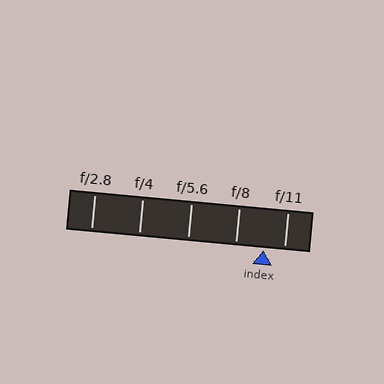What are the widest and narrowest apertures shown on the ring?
The widest aperture shown is f/2.8 and the narrowest is f/11.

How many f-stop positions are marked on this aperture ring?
There are 5 f-stop positions marked.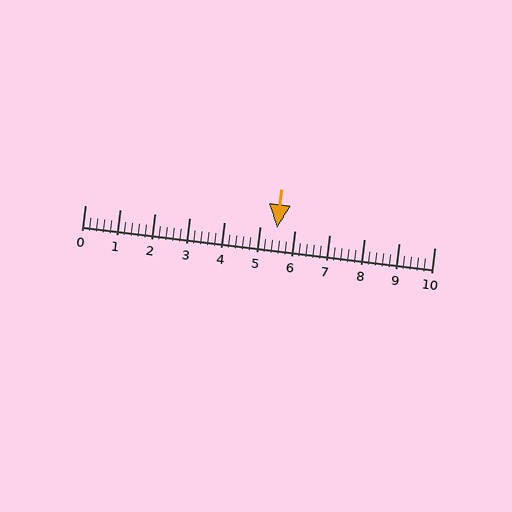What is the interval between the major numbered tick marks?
The major tick marks are spaced 1 units apart.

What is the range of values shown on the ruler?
The ruler shows values from 0 to 10.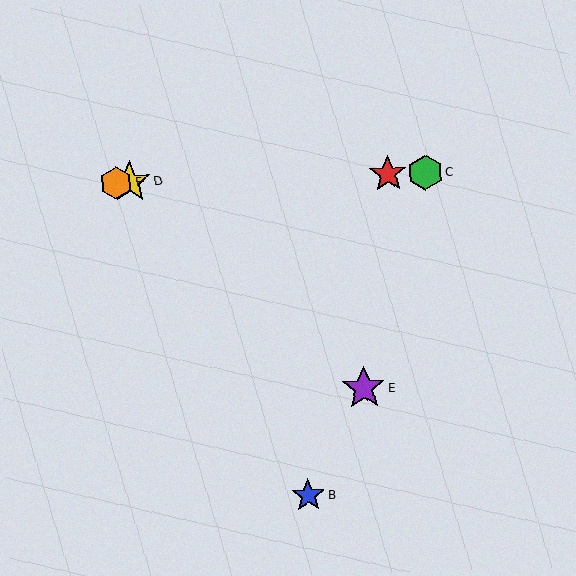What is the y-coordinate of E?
Object E is at y≈388.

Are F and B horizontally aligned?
No, F is at y≈182 and B is at y≈496.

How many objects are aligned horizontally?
4 objects (A, C, D, F) are aligned horizontally.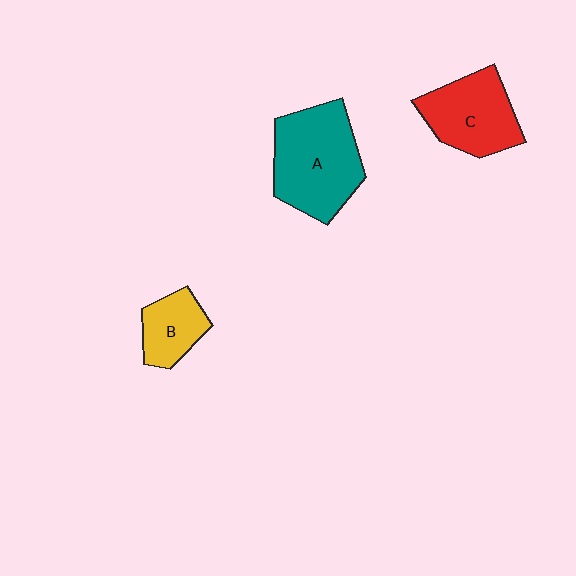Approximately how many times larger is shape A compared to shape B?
Approximately 2.2 times.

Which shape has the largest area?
Shape A (teal).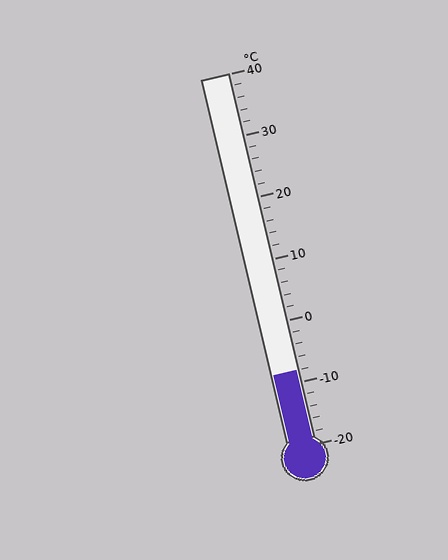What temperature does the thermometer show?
The thermometer shows approximately -8°C.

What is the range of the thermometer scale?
The thermometer scale ranges from -20°C to 40°C.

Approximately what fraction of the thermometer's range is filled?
The thermometer is filled to approximately 20% of its range.